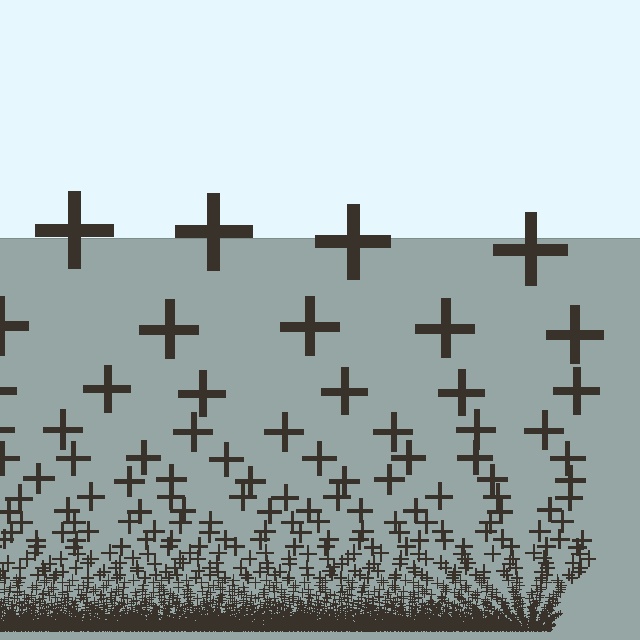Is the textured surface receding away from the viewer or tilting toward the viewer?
The surface appears to tilt toward the viewer. Texture elements get larger and sparser toward the top.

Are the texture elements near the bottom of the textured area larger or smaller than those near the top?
Smaller. The gradient is inverted — elements near the bottom are smaller and denser.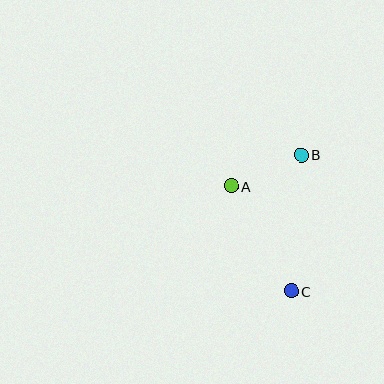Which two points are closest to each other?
Points A and B are closest to each other.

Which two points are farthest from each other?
Points B and C are farthest from each other.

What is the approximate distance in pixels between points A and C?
The distance between A and C is approximately 121 pixels.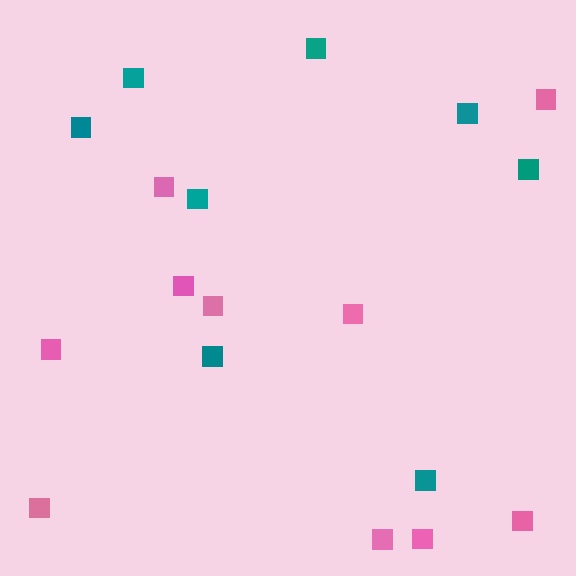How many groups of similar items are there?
There are 2 groups: one group of pink squares (10) and one group of teal squares (8).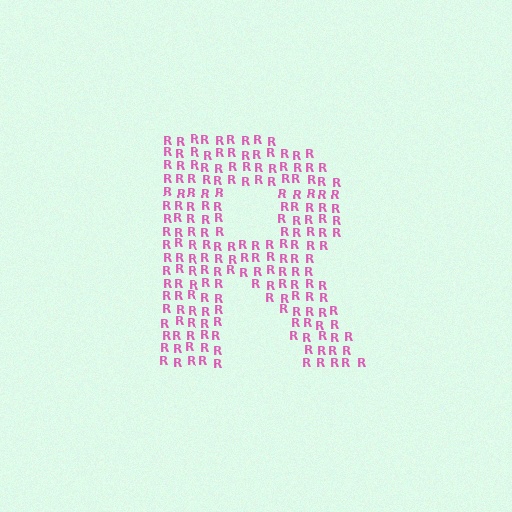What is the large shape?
The large shape is the letter R.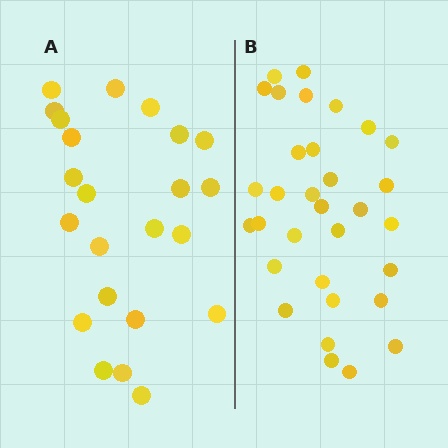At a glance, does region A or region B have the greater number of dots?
Region B (the right region) has more dots.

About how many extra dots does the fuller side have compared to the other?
Region B has roughly 8 or so more dots than region A.